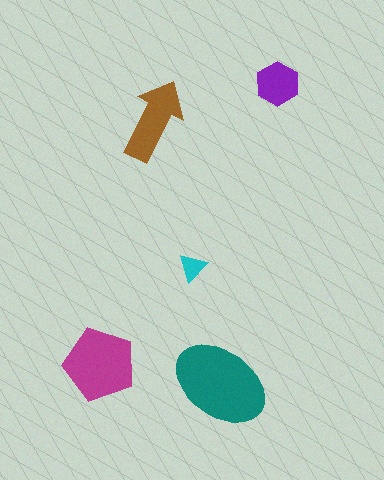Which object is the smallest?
The cyan triangle.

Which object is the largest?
The teal ellipse.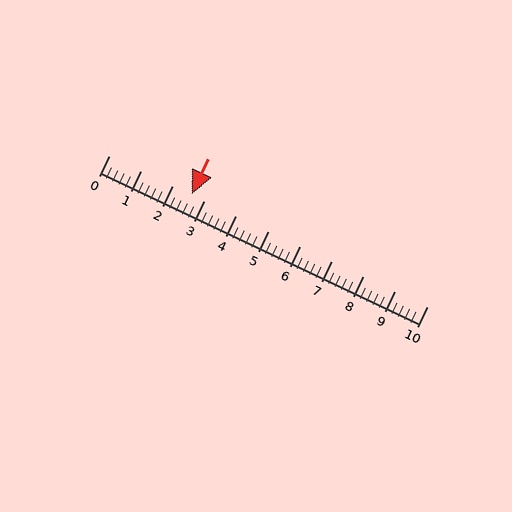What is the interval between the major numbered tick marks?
The major tick marks are spaced 1 units apart.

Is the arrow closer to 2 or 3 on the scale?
The arrow is closer to 3.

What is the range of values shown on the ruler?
The ruler shows values from 0 to 10.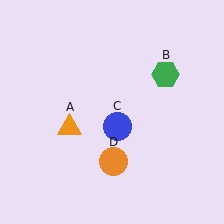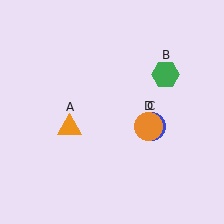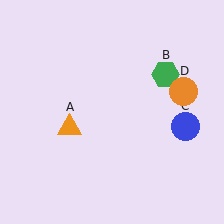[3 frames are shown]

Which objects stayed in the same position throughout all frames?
Orange triangle (object A) and green hexagon (object B) remained stationary.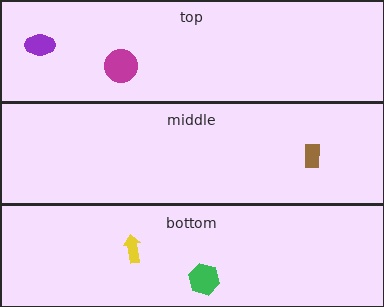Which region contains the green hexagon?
The bottom region.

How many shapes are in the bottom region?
2.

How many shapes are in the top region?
2.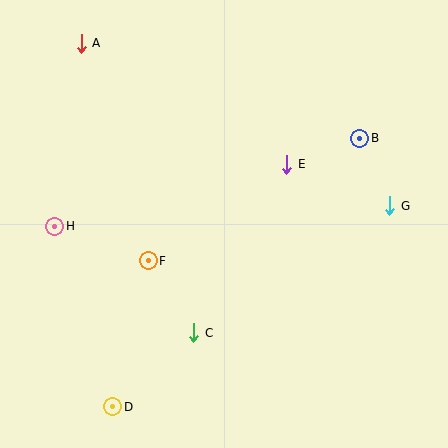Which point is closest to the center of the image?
Point F at (148, 261) is closest to the center.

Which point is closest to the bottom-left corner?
Point D is closest to the bottom-left corner.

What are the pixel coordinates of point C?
Point C is at (194, 333).